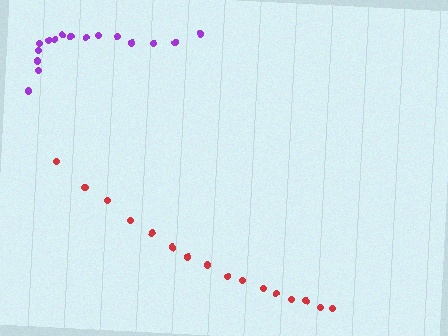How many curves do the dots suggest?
There are 2 distinct paths.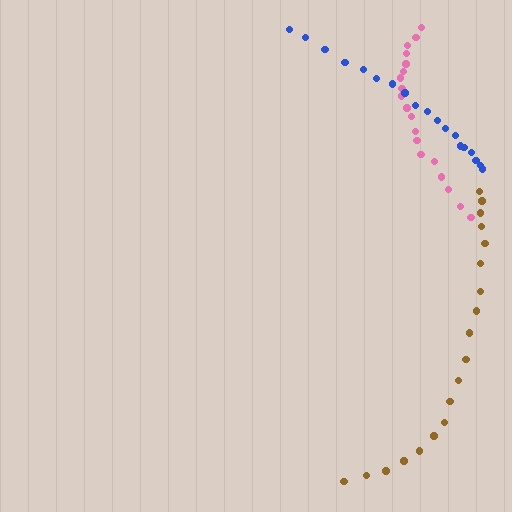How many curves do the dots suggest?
There are 3 distinct paths.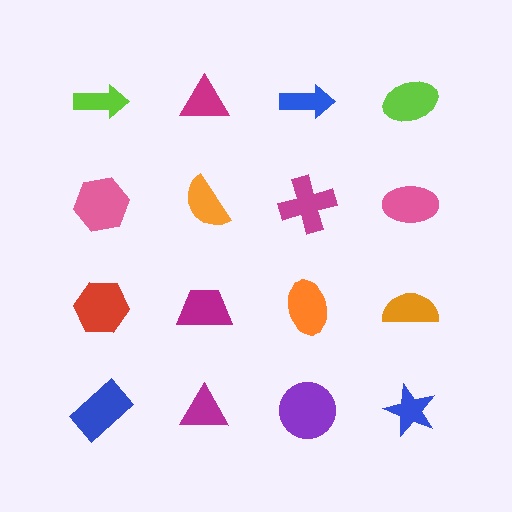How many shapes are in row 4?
4 shapes.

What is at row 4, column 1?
A blue rectangle.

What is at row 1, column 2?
A magenta triangle.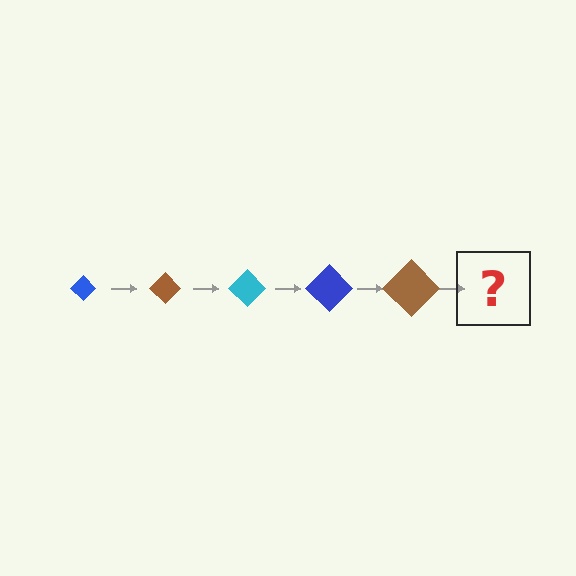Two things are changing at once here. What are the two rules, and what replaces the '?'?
The two rules are that the diamond grows larger each step and the color cycles through blue, brown, and cyan. The '?' should be a cyan diamond, larger than the previous one.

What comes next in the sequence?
The next element should be a cyan diamond, larger than the previous one.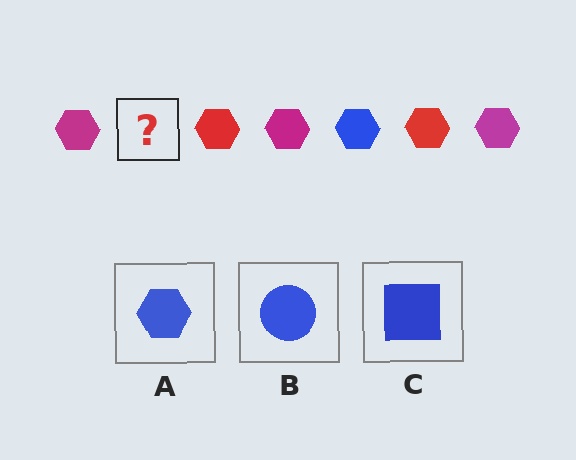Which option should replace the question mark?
Option A.